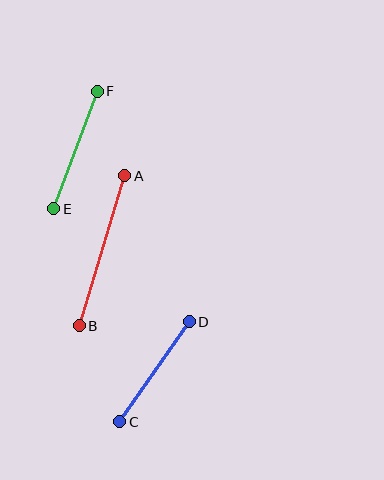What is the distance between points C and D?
The distance is approximately 122 pixels.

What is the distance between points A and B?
The distance is approximately 157 pixels.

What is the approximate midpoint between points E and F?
The midpoint is at approximately (75, 150) pixels.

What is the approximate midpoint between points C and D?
The midpoint is at approximately (154, 372) pixels.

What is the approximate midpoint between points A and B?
The midpoint is at approximately (102, 251) pixels.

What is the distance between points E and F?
The distance is approximately 125 pixels.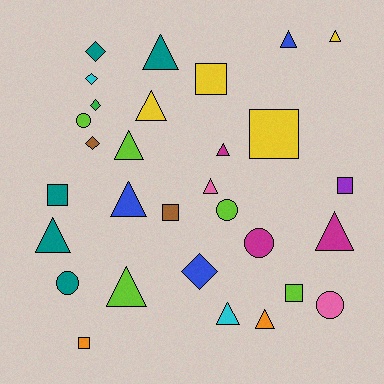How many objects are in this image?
There are 30 objects.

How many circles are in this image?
There are 5 circles.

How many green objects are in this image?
There is 1 green object.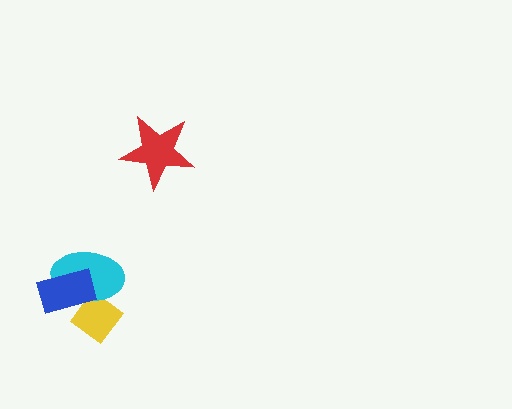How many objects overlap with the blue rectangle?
2 objects overlap with the blue rectangle.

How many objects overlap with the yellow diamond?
2 objects overlap with the yellow diamond.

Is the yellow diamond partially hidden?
Yes, it is partially covered by another shape.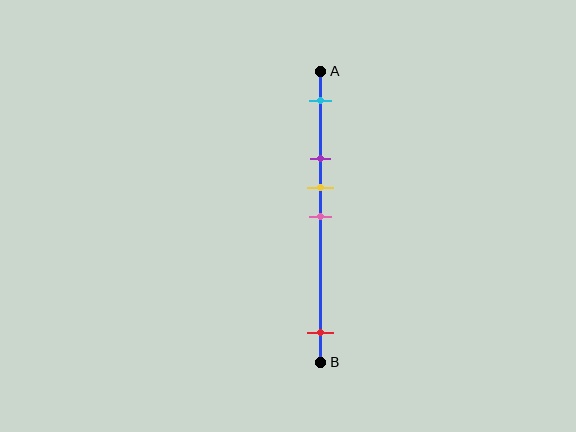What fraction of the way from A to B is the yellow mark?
The yellow mark is approximately 40% (0.4) of the way from A to B.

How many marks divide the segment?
There are 5 marks dividing the segment.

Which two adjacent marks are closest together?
The yellow and pink marks are the closest adjacent pair.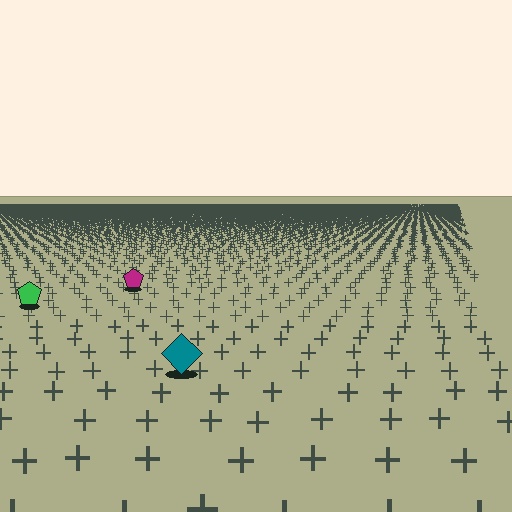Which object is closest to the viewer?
The teal diamond is closest. The texture marks near it are larger and more spread out.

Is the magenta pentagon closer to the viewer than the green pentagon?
No. The green pentagon is closer — you can tell from the texture gradient: the ground texture is coarser near it.